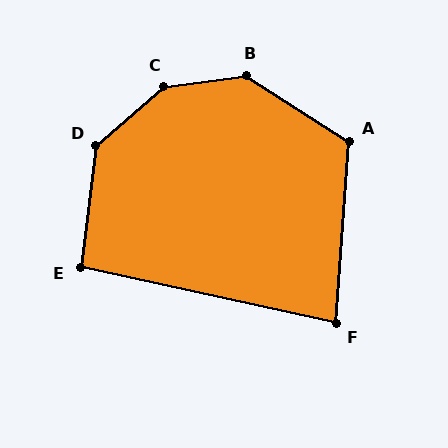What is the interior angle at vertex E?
Approximately 95 degrees (approximately right).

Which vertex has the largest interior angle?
C, at approximately 146 degrees.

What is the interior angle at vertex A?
Approximately 119 degrees (obtuse).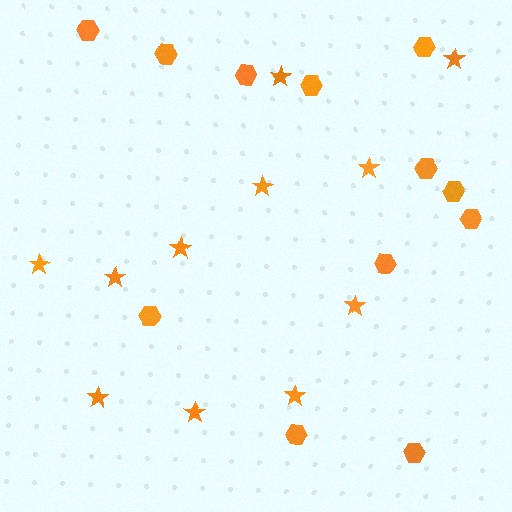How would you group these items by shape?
There are 2 groups: one group of hexagons (12) and one group of stars (11).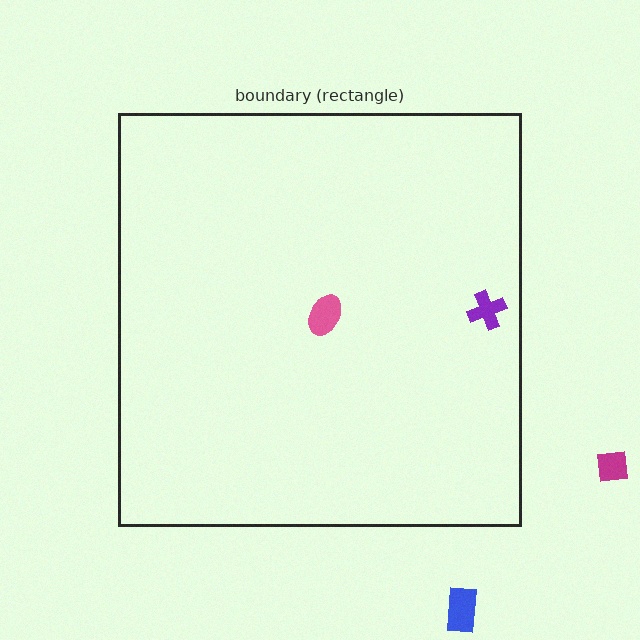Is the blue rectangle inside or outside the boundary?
Outside.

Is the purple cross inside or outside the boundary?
Inside.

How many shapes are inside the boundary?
2 inside, 2 outside.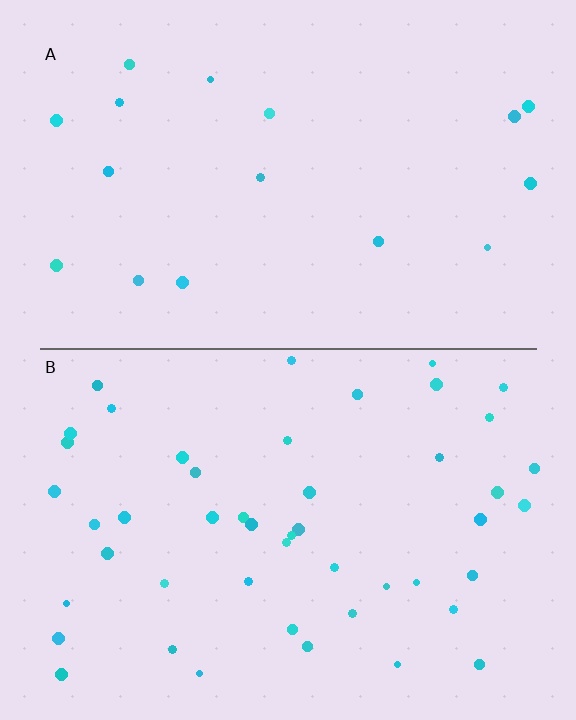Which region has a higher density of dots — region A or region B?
B (the bottom).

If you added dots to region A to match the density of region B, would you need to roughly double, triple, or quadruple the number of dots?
Approximately triple.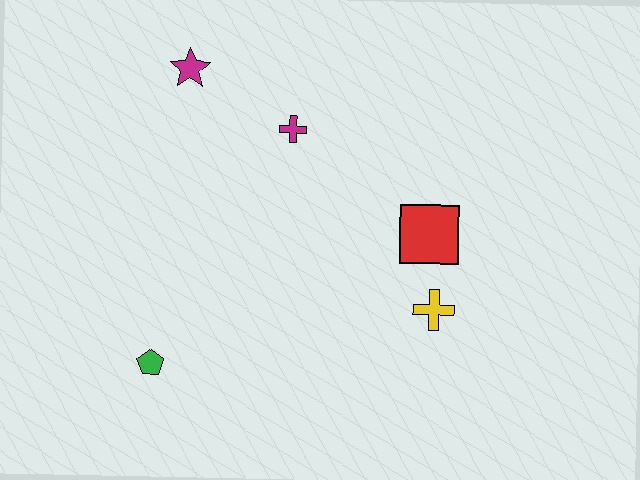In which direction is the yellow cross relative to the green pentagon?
The yellow cross is to the right of the green pentagon.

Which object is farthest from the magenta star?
The yellow cross is farthest from the magenta star.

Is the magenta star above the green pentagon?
Yes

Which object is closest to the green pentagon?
The magenta cross is closest to the green pentagon.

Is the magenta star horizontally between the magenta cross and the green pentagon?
Yes